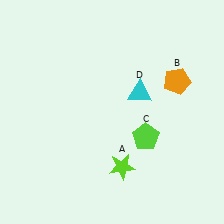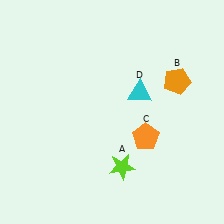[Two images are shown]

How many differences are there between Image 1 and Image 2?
There is 1 difference between the two images.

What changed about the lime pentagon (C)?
In Image 1, C is lime. In Image 2, it changed to orange.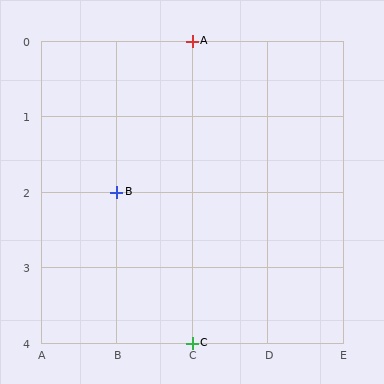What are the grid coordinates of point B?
Point B is at grid coordinates (B, 2).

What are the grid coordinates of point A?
Point A is at grid coordinates (C, 0).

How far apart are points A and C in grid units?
Points A and C are 4 rows apart.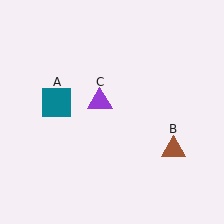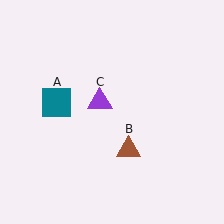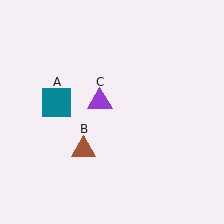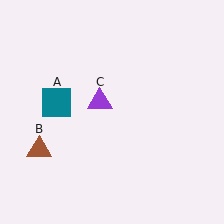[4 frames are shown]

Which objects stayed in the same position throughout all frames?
Teal square (object A) and purple triangle (object C) remained stationary.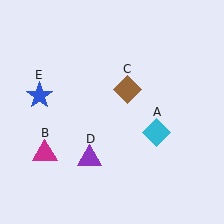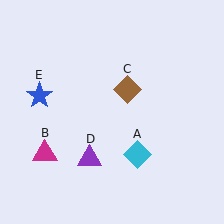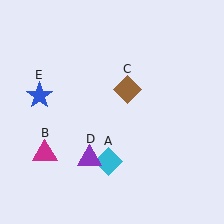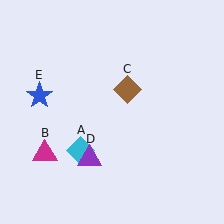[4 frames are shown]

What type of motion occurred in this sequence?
The cyan diamond (object A) rotated clockwise around the center of the scene.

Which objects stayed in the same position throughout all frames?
Magenta triangle (object B) and brown diamond (object C) and purple triangle (object D) and blue star (object E) remained stationary.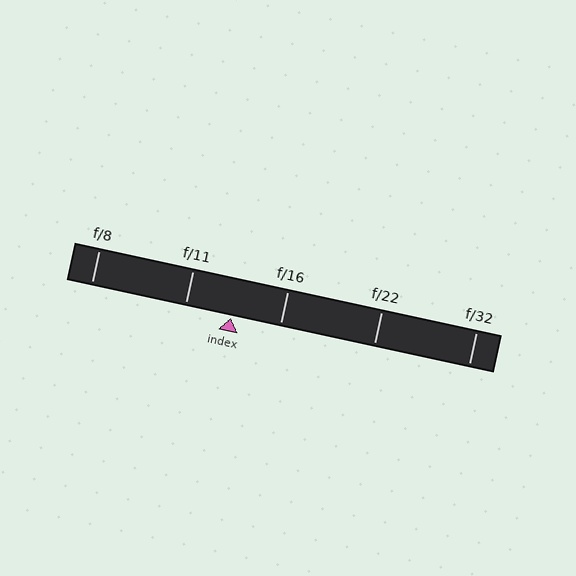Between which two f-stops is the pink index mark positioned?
The index mark is between f/11 and f/16.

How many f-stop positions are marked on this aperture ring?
There are 5 f-stop positions marked.